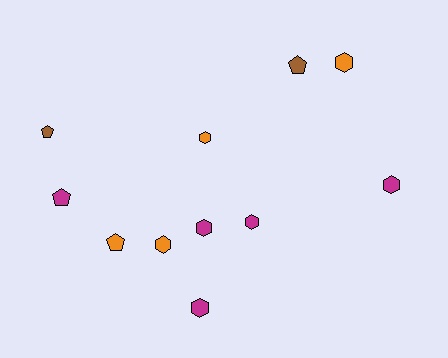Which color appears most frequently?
Magenta, with 5 objects.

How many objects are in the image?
There are 11 objects.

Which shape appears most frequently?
Hexagon, with 7 objects.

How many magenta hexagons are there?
There are 4 magenta hexagons.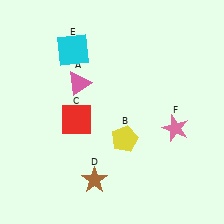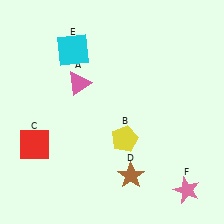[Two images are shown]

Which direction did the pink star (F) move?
The pink star (F) moved down.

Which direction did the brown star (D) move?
The brown star (D) moved right.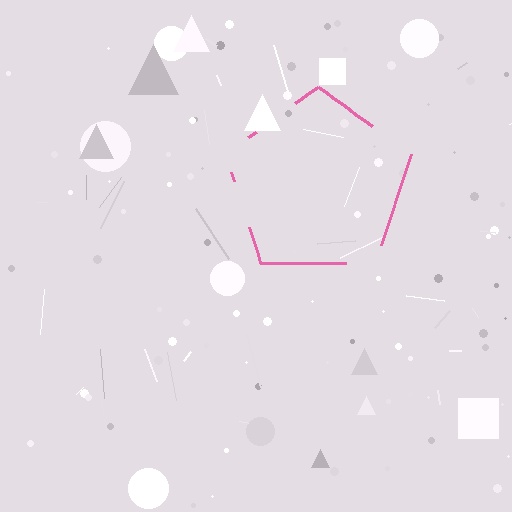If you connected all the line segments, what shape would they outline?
They would outline a pentagon.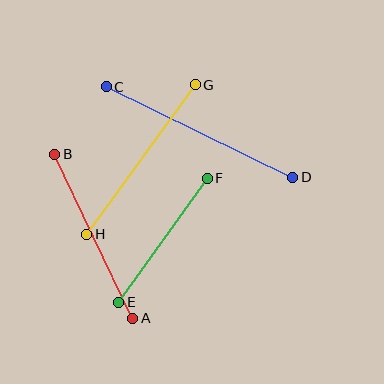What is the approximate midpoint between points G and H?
The midpoint is at approximately (141, 160) pixels.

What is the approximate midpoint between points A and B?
The midpoint is at approximately (94, 236) pixels.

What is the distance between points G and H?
The distance is approximately 185 pixels.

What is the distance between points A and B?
The distance is approximately 182 pixels.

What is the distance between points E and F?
The distance is approximately 152 pixels.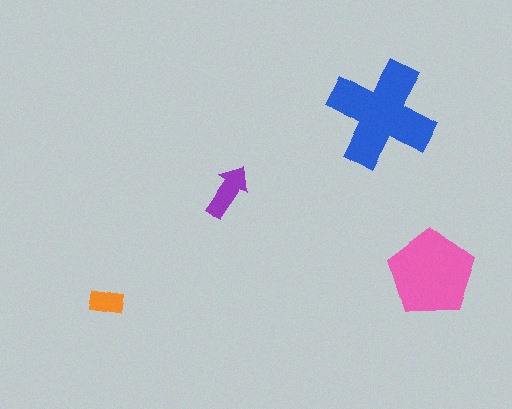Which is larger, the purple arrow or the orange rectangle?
The purple arrow.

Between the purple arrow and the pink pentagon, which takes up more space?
The pink pentagon.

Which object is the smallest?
The orange rectangle.